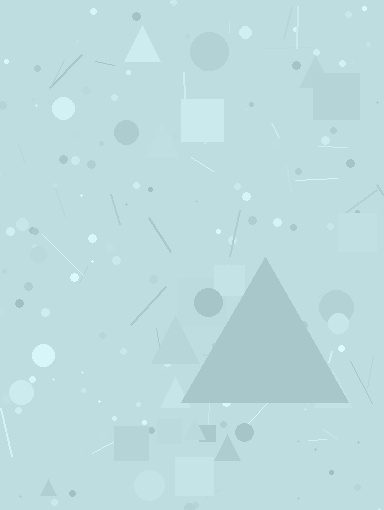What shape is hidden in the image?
A triangle is hidden in the image.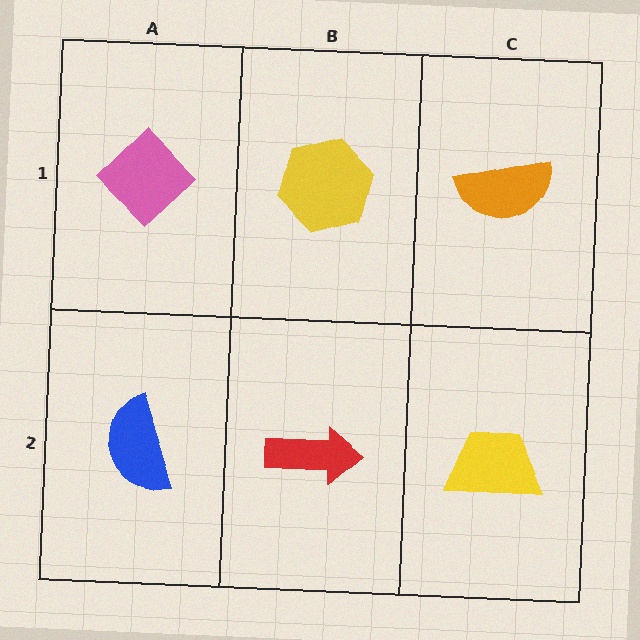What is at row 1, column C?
An orange semicircle.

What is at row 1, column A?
A pink diamond.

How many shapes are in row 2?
3 shapes.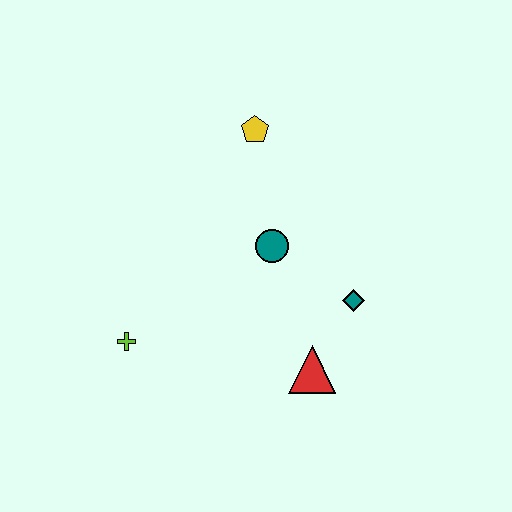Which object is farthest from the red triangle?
The yellow pentagon is farthest from the red triangle.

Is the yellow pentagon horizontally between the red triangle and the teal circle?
No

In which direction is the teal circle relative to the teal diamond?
The teal circle is to the left of the teal diamond.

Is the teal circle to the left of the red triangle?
Yes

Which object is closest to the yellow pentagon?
The teal circle is closest to the yellow pentagon.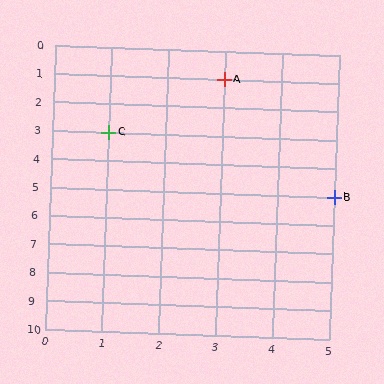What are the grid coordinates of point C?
Point C is at grid coordinates (1, 3).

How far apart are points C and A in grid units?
Points C and A are 2 columns and 2 rows apart (about 2.8 grid units diagonally).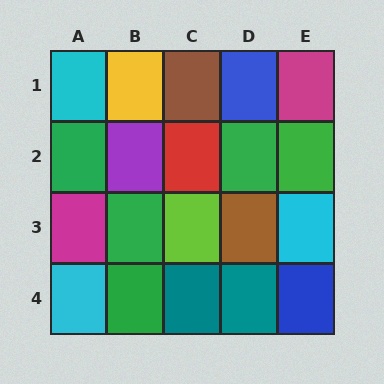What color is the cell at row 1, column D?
Blue.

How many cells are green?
5 cells are green.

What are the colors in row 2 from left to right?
Green, purple, red, green, green.